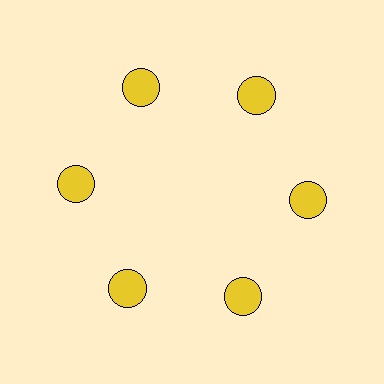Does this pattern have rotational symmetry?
Yes, this pattern has 6-fold rotational symmetry. It looks the same after rotating 60 degrees around the center.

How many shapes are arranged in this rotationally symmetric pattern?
There are 6 shapes, arranged in 6 groups of 1.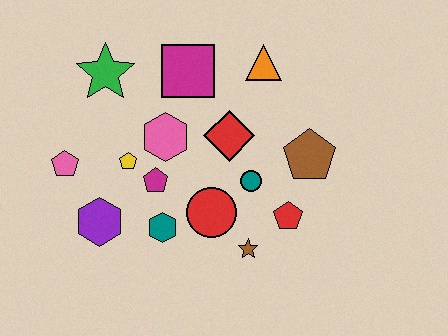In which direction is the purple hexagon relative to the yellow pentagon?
The purple hexagon is below the yellow pentagon.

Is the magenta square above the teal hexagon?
Yes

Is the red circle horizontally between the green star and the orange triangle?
Yes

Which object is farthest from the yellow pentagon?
The brown pentagon is farthest from the yellow pentagon.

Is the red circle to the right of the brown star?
No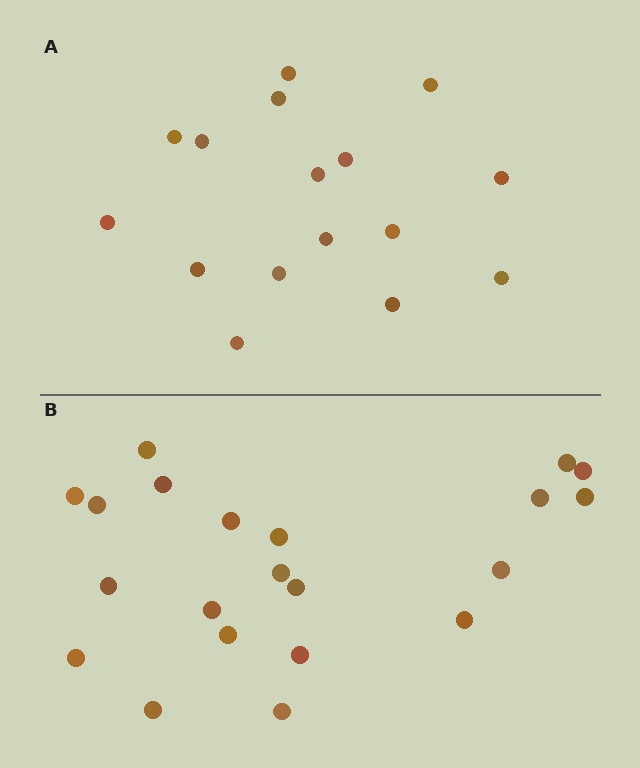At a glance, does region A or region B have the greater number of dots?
Region B (the bottom region) has more dots.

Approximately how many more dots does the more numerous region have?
Region B has about 5 more dots than region A.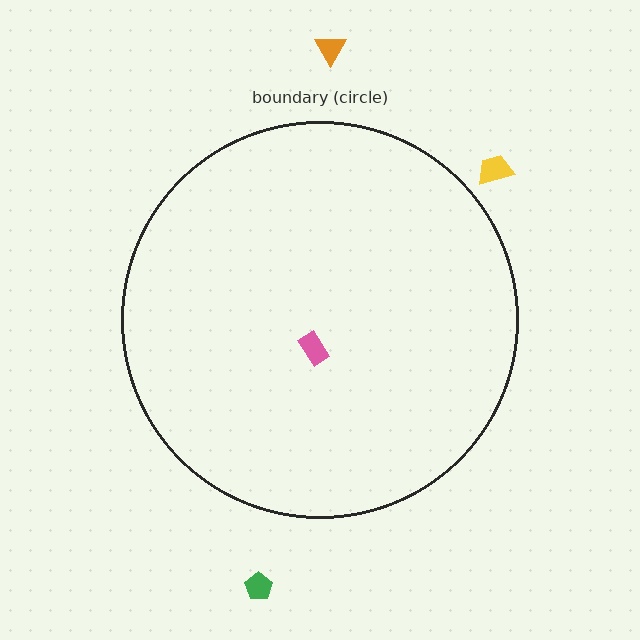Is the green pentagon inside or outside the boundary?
Outside.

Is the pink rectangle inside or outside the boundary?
Inside.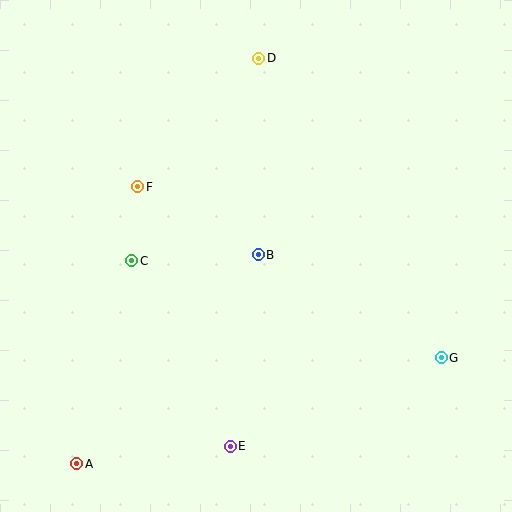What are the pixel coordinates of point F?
Point F is at (138, 187).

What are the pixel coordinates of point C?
Point C is at (132, 261).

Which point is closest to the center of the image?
Point B at (258, 255) is closest to the center.